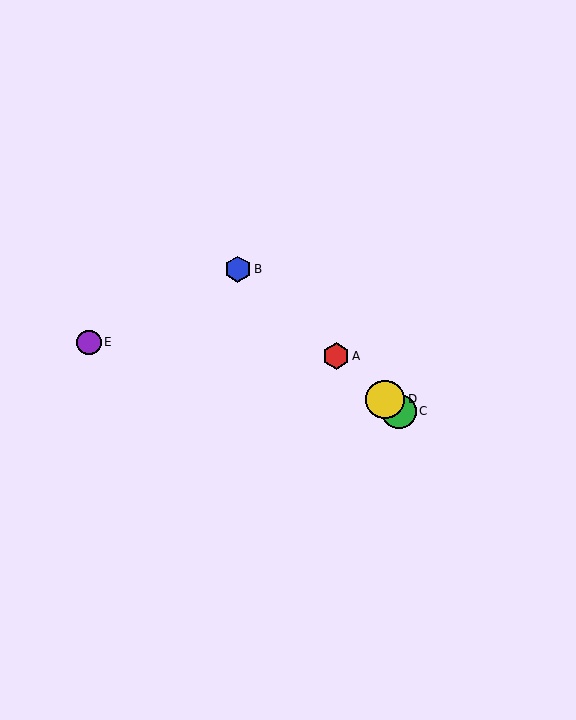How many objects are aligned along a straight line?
4 objects (A, B, C, D) are aligned along a straight line.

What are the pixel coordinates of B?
Object B is at (238, 269).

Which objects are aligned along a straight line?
Objects A, B, C, D are aligned along a straight line.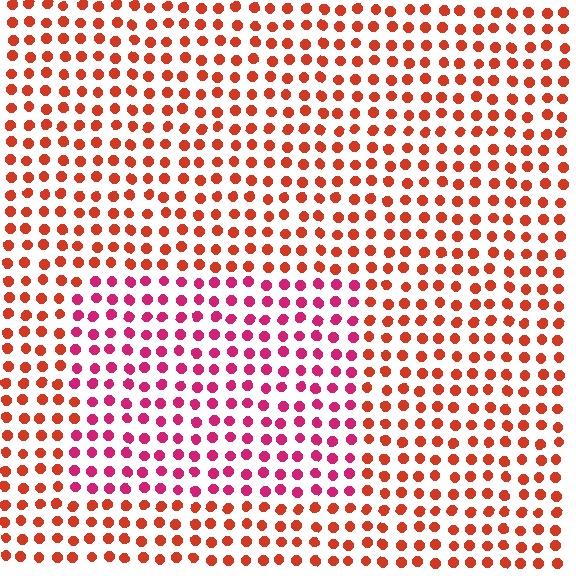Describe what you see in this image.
The image is filled with small red elements in a uniform arrangement. A rectangle-shaped region is visible where the elements are tinted to a slightly different hue, forming a subtle color boundary.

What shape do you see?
I see a rectangle.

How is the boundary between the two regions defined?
The boundary is defined purely by a slight shift in hue (about 37 degrees). Spacing, size, and orientation are identical on both sides.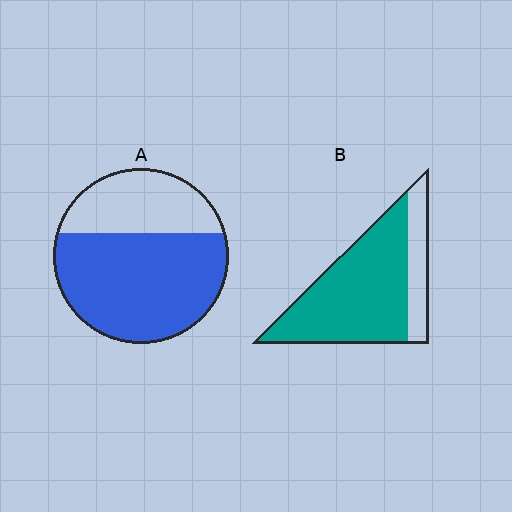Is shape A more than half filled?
Yes.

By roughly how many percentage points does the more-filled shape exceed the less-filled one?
By roughly 10 percentage points (B over A).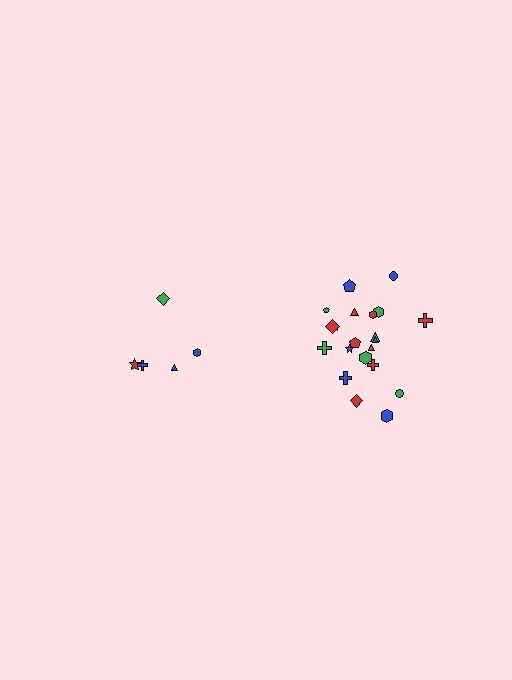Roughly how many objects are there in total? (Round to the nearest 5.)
Roughly 25 objects in total.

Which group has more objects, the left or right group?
The right group.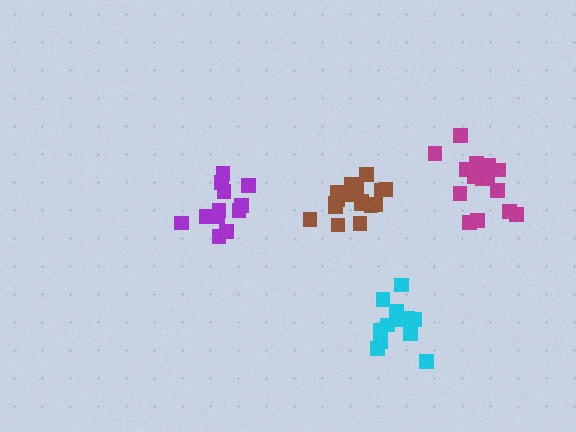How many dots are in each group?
Group 1: 17 dots, Group 2: 12 dots, Group 3: 18 dots, Group 4: 12 dots (59 total).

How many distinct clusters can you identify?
There are 4 distinct clusters.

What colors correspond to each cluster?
The clusters are colored: magenta, purple, brown, cyan.